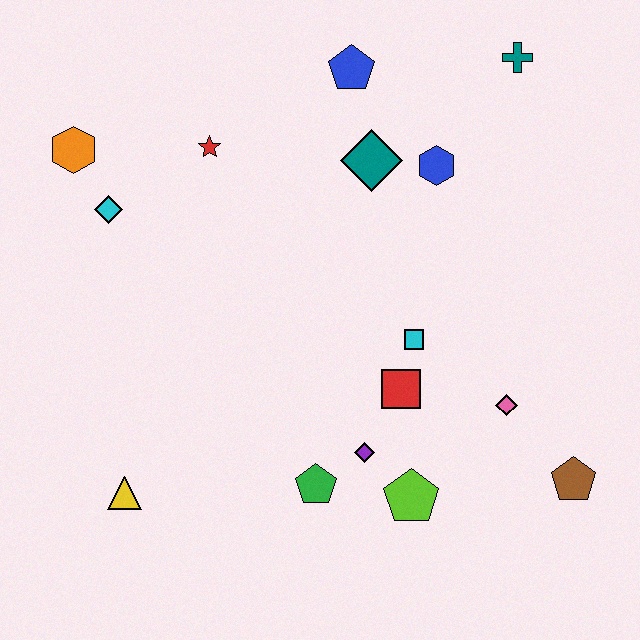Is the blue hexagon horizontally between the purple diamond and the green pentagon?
No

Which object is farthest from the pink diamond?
The orange hexagon is farthest from the pink diamond.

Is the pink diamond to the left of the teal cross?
Yes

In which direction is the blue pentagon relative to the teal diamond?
The blue pentagon is above the teal diamond.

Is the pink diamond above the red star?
No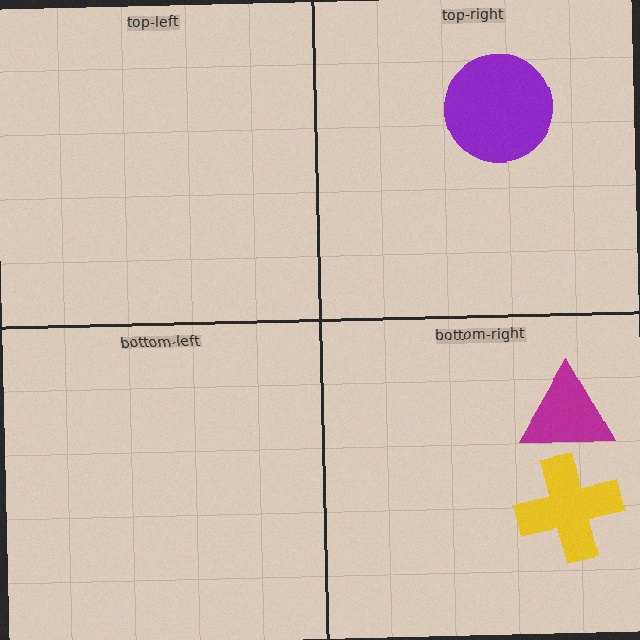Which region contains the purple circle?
The top-right region.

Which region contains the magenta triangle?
The bottom-right region.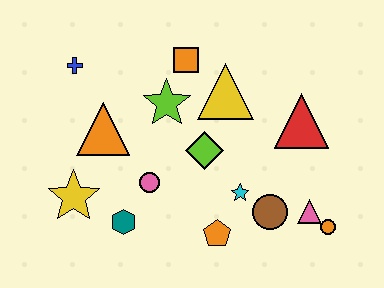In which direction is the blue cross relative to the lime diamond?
The blue cross is to the left of the lime diamond.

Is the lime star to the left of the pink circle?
No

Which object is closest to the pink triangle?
The orange circle is closest to the pink triangle.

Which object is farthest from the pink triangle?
The blue cross is farthest from the pink triangle.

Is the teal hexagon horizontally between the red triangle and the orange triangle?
Yes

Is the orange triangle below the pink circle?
No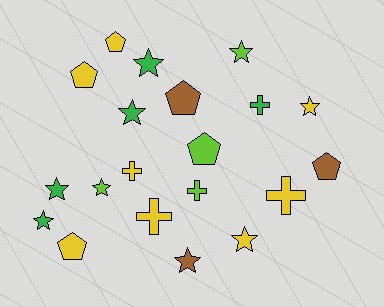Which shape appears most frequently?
Star, with 9 objects.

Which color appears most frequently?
Yellow, with 8 objects.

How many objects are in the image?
There are 20 objects.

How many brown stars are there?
There is 1 brown star.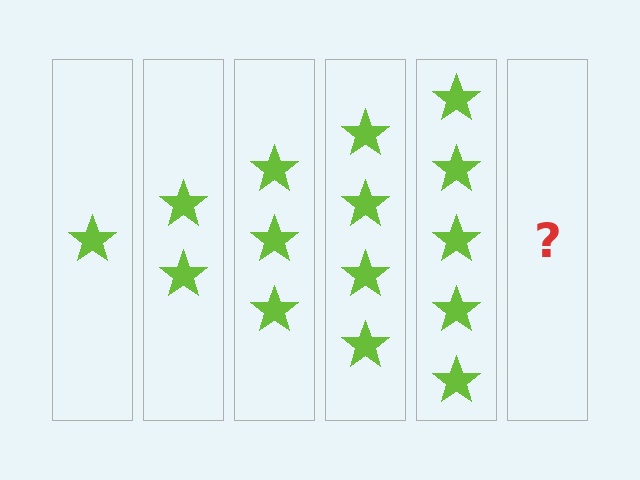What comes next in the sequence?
The next element should be 6 stars.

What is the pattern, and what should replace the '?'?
The pattern is that each step adds one more star. The '?' should be 6 stars.